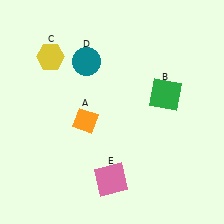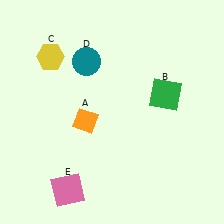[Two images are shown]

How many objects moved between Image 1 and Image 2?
1 object moved between the two images.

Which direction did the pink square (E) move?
The pink square (E) moved left.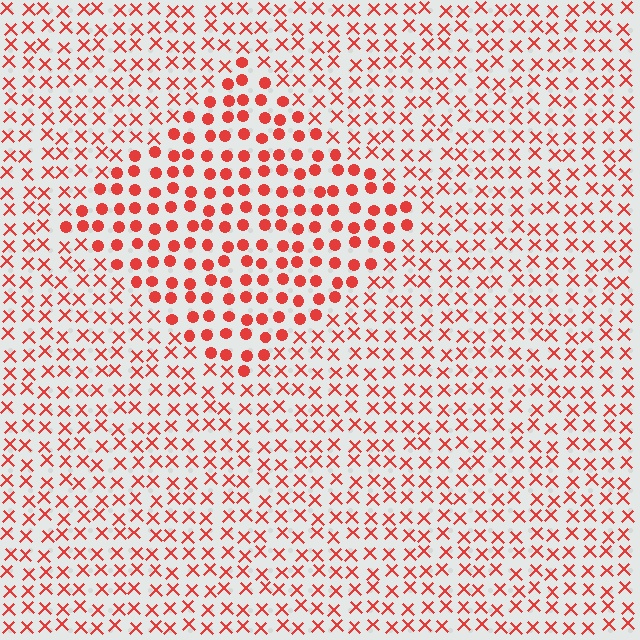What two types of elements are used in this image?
The image uses circles inside the diamond region and X marks outside it.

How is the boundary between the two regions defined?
The boundary is defined by a change in element shape: circles inside vs. X marks outside. All elements share the same color and spacing.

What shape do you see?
I see a diamond.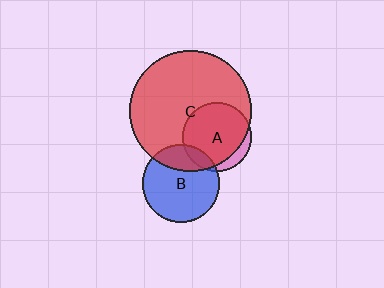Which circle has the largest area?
Circle C (red).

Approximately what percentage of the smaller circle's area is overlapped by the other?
Approximately 85%.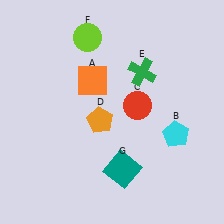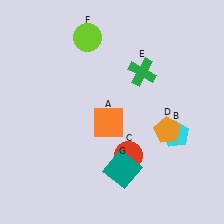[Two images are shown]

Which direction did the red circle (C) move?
The red circle (C) moved down.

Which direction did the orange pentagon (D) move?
The orange pentagon (D) moved right.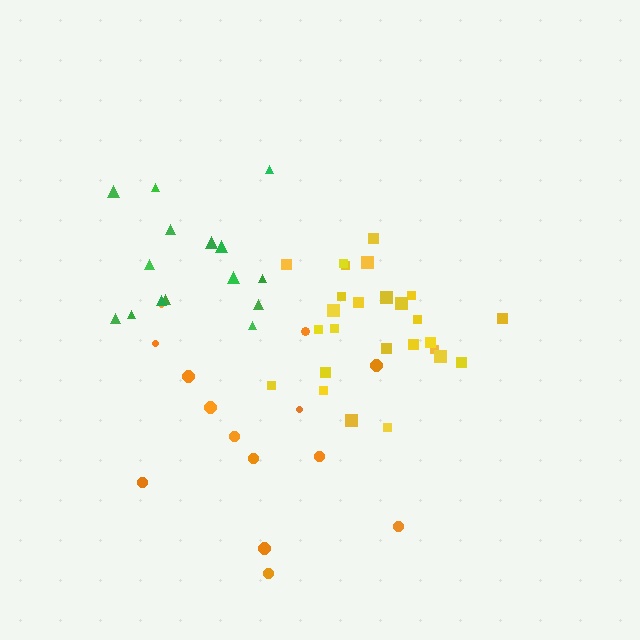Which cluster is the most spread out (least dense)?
Orange.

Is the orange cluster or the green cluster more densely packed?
Green.